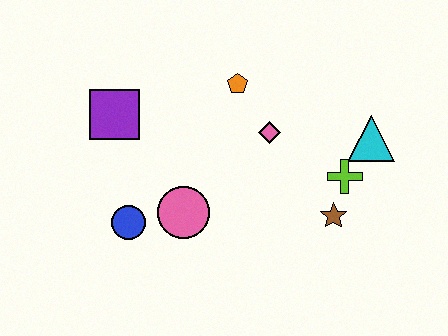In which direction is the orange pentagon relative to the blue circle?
The orange pentagon is above the blue circle.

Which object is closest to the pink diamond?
The orange pentagon is closest to the pink diamond.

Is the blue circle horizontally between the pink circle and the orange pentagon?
No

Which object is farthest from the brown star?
The purple square is farthest from the brown star.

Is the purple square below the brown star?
No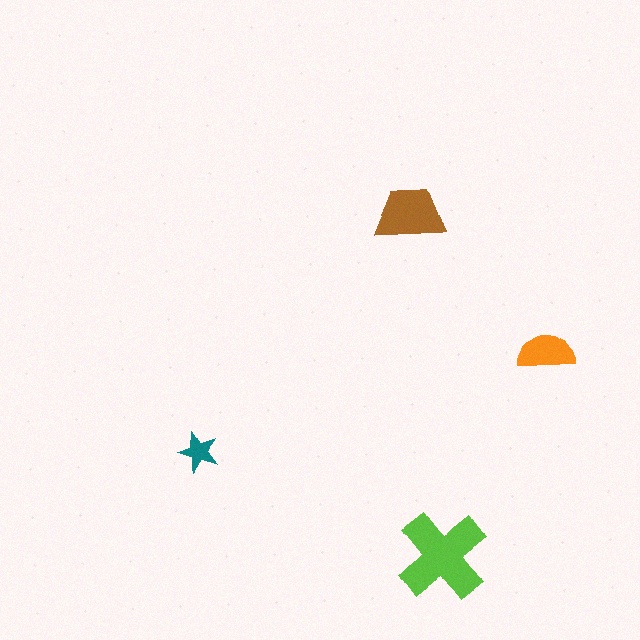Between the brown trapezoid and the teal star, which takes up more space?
The brown trapezoid.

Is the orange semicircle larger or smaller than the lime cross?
Smaller.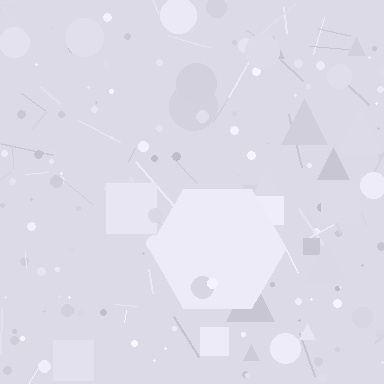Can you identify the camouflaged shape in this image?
The camouflaged shape is a hexagon.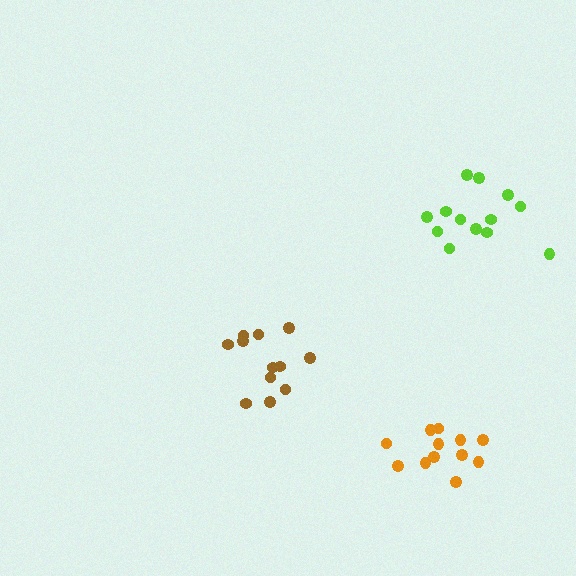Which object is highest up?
The lime cluster is topmost.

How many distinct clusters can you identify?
There are 3 distinct clusters.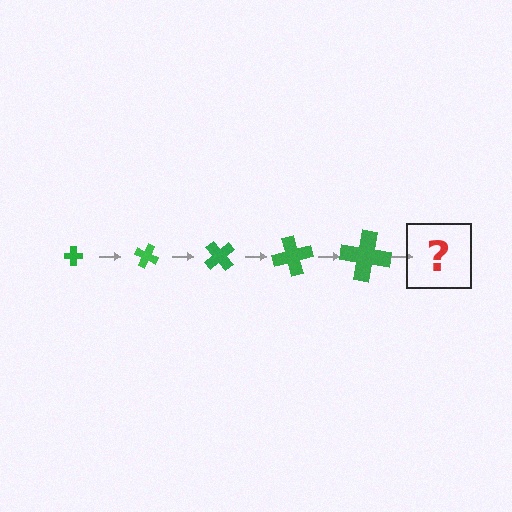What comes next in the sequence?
The next element should be a cross, larger than the previous one and rotated 125 degrees from the start.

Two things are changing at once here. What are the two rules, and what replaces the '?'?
The two rules are that the cross grows larger each step and it rotates 25 degrees each step. The '?' should be a cross, larger than the previous one and rotated 125 degrees from the start.